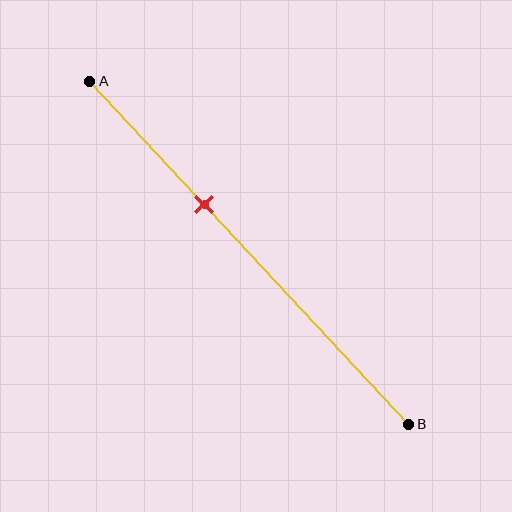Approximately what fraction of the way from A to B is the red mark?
The red mark is approximately 35% of the way from A to B.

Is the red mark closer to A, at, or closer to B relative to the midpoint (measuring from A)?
The red mark is closer to point A than the midpoint of segment AB.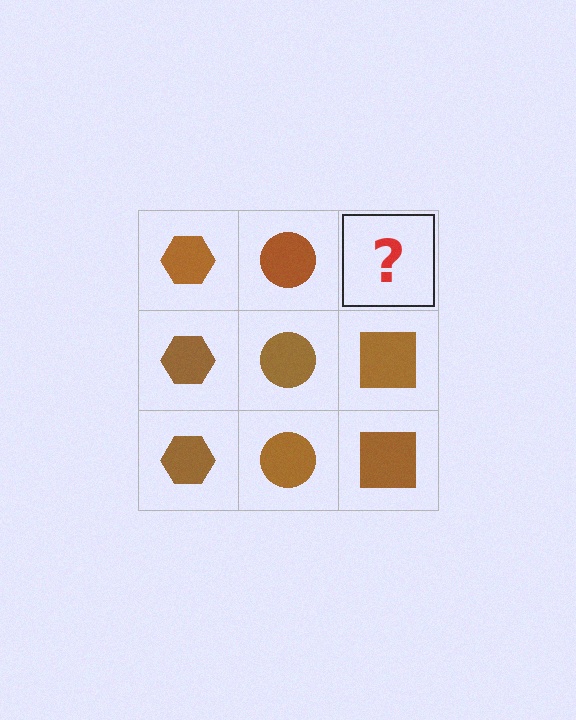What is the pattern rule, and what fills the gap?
The rule is that each column has a consistent shape. The gap should be filled with a brown square.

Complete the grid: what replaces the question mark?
The question mark should be replaced with a brown square.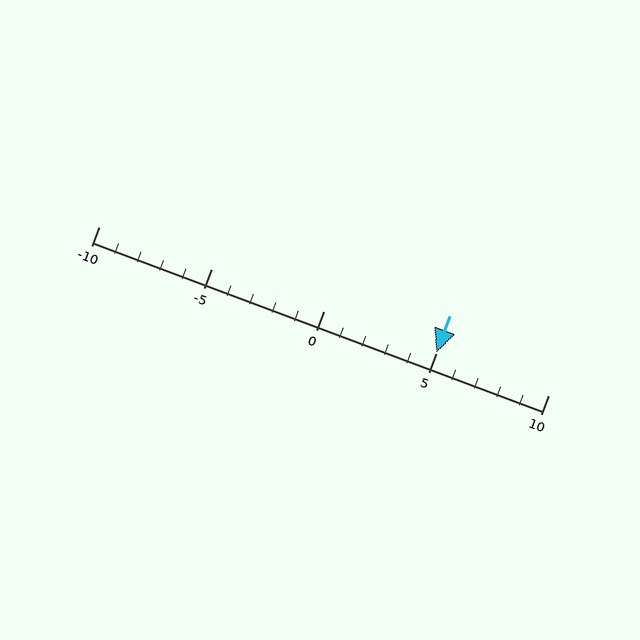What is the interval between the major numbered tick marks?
The major tick marks are spaced 5 units apart.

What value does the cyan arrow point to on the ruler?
The cyan arrow points to approximately 5.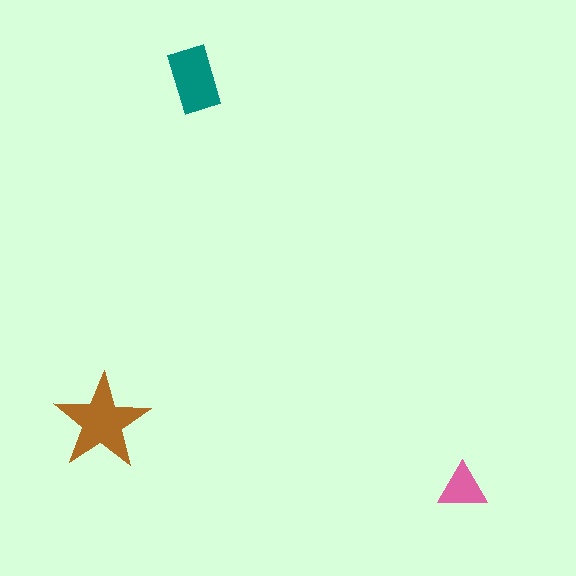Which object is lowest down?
The pink triangle is bottommost.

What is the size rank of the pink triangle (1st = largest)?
3rd.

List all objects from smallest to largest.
The pink triangle, the teal rectangle, the brown star.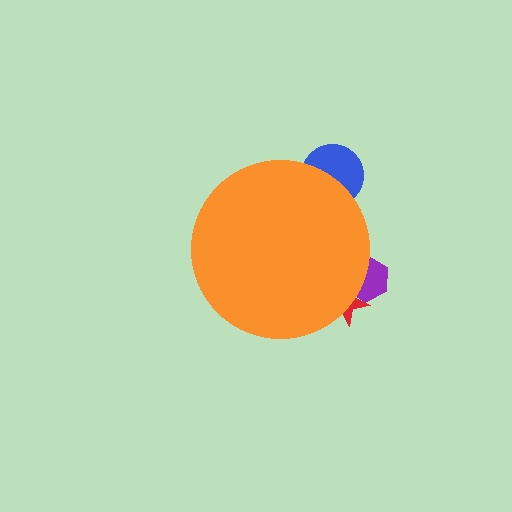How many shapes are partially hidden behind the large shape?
3 shapes are partially hidden.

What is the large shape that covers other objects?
An orange circle.